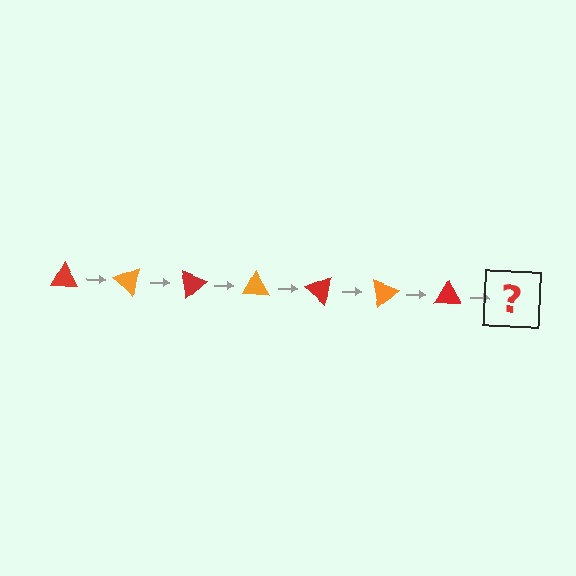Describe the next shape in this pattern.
It should be an orange triangle, rotated 280 degrees from the start.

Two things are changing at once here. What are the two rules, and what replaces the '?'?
The two rules are that it rotates 40 degrees each step and the color cycles through red and orange. The '?' should be an orange triangle, rotated 280 degrees from the start.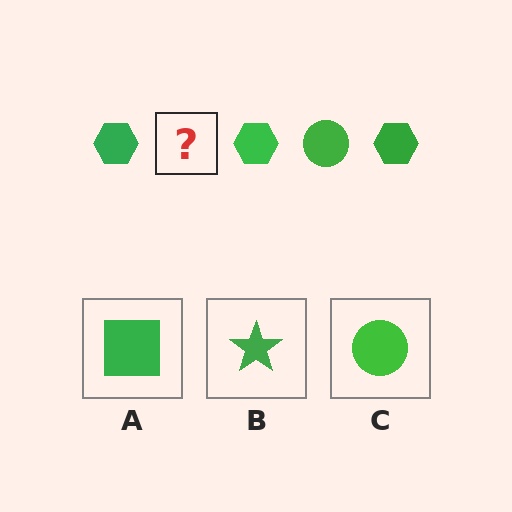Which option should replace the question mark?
Option C.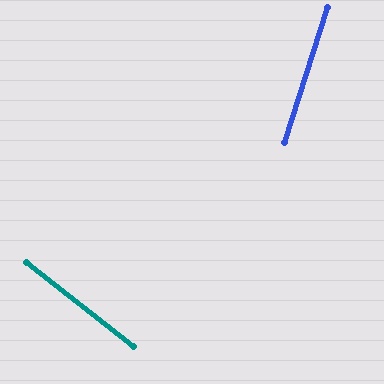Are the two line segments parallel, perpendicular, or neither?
Neither parallel nor perpendicular — they differ by about 69°.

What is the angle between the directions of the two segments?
Approximately 69 degrees.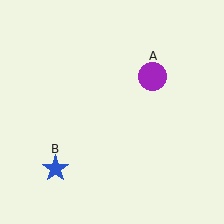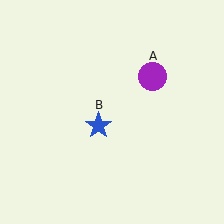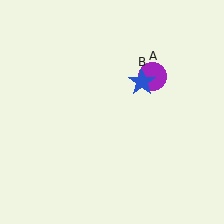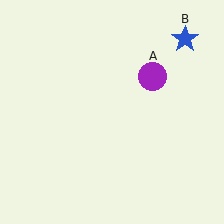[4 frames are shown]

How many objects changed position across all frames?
1 object changed position: blue star (object B).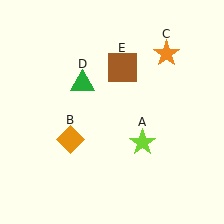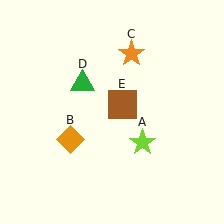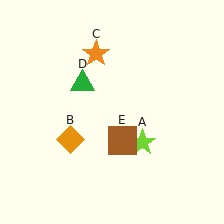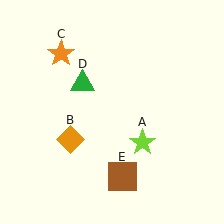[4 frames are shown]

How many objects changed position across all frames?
2 objects changed position: orange star (object C), brown square (object E).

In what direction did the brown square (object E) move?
The brown square (object E) moved down.